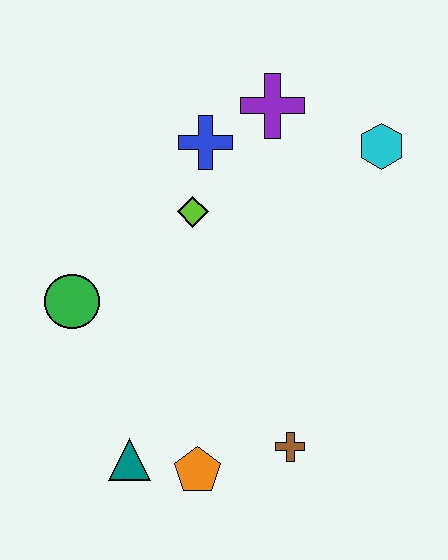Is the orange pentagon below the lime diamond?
Yes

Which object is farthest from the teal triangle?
The cyan hexagon is farthest from the teal triangle.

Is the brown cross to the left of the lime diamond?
No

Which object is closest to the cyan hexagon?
The purple cross is closest to the cyan hexagon.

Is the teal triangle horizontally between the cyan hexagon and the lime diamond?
No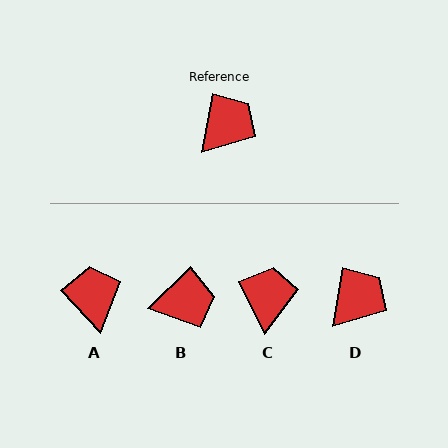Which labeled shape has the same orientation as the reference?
D.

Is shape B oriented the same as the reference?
No, it is off by about 36 degrees.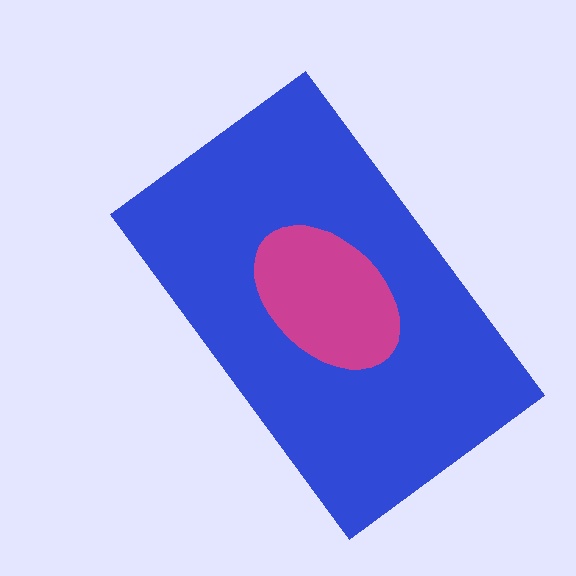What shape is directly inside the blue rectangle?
The magenta ellipse.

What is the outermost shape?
The blue rectangle.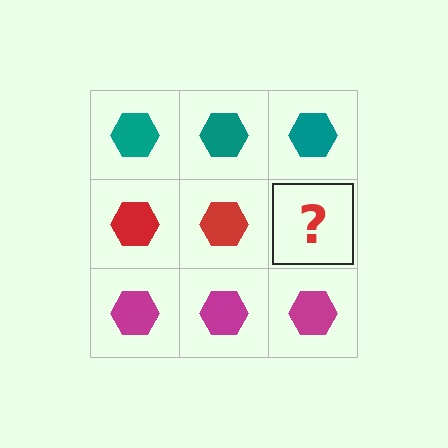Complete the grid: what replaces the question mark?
The question mark should be replaced with a red hexagon.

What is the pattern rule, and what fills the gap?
The rule is that each row has a consistent color. The gap should be filled with a red hexagon.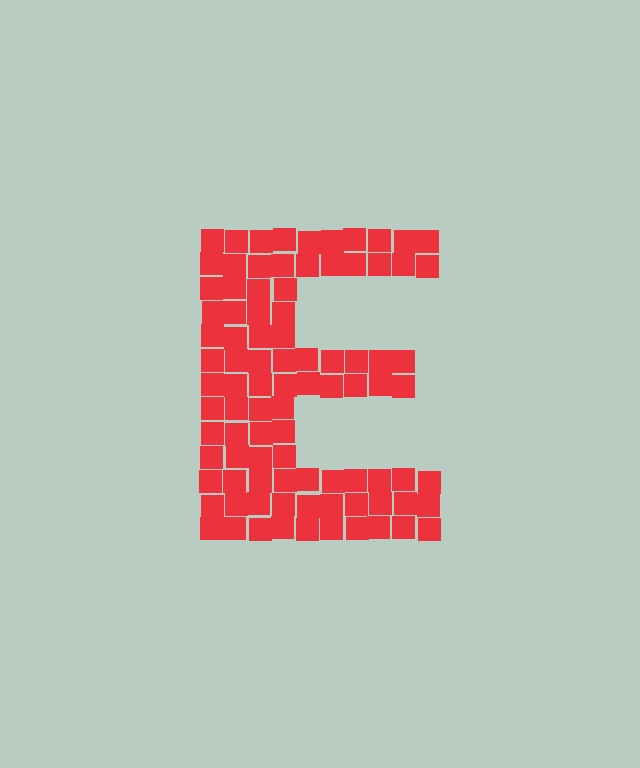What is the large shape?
The large shape is the letter E.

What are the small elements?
The small elements are squares.